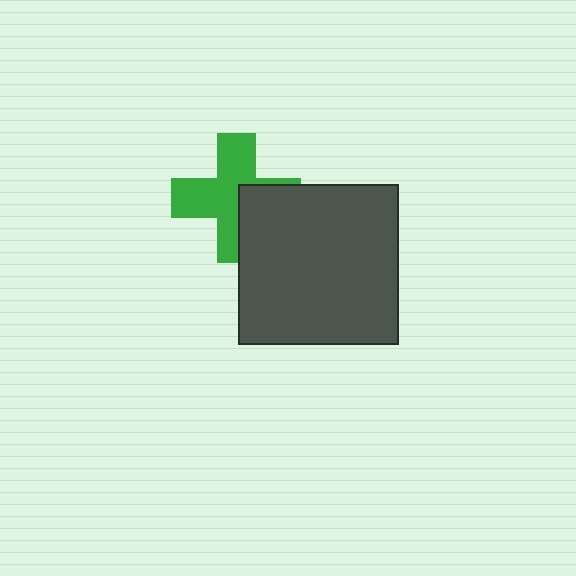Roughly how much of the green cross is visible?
Most of it is visible (roughly 65%).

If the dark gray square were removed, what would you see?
You would see the complete green cross.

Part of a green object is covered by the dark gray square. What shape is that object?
It is a cross.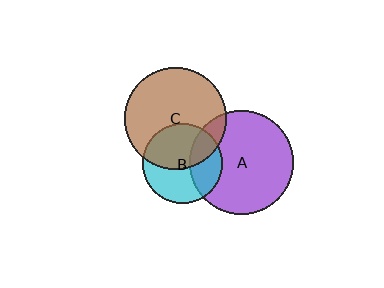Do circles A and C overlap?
Yes.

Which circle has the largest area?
Circle A (purple).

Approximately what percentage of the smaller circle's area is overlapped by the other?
Approximately 15%.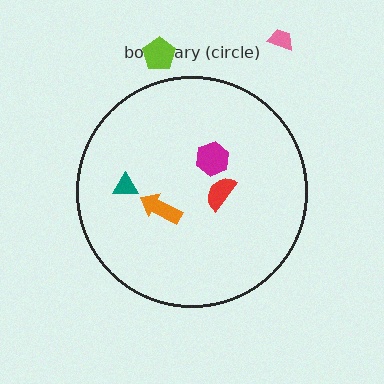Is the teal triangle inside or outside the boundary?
Inside.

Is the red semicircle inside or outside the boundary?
Inside.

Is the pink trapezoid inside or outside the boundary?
Outside.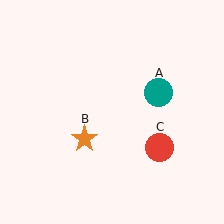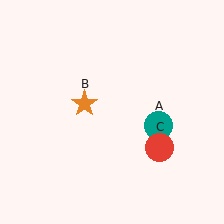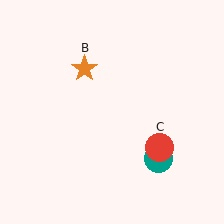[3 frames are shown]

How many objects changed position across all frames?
2 objects changed position: teal circle (object A), orange star (object B).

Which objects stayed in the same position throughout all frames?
Red circle (object C) remained stationary.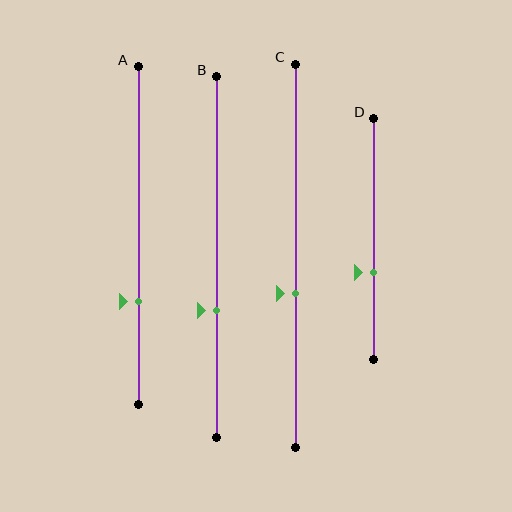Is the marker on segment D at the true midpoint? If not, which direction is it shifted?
No, the marker on segment D is shifted downward by about 14% of the segment length.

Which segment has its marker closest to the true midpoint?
Segment C has its marker closest to the true midpoint.